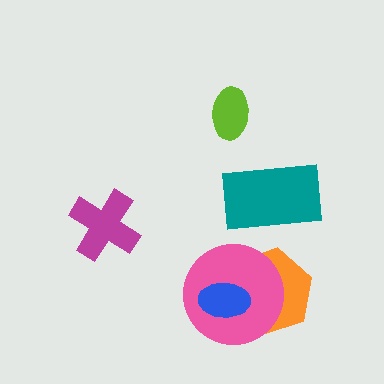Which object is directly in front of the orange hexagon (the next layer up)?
The pink circle is directly in front of the orange hexagon.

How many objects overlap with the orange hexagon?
2 objects overlap with the orange hexagon.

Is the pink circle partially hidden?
Yes, it is partially covered by another shape.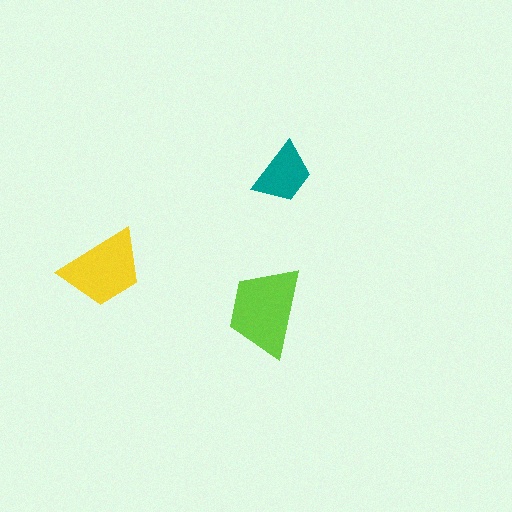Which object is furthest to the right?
The teal trapezoid is rightmost.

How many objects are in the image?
There are 3 objects in the image.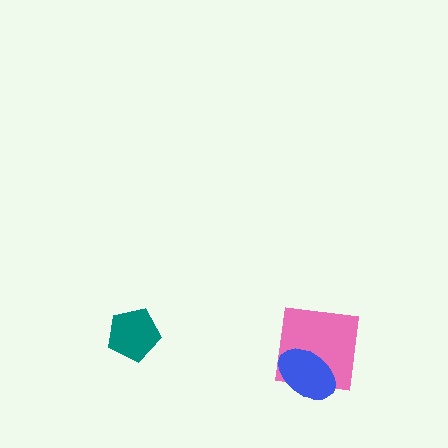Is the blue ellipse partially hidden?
No, no other shape covers it.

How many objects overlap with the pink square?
1 object overlaps with the pink square.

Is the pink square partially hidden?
Yes, it is partially covered by another shape.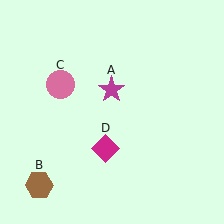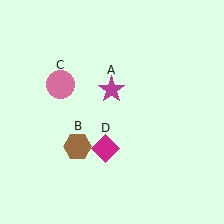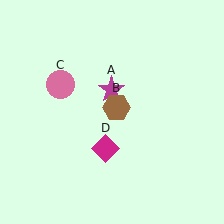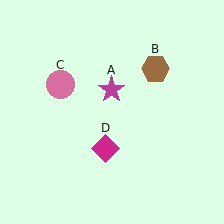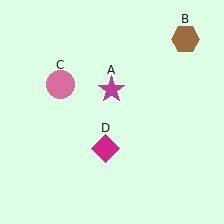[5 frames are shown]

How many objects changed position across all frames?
1 object changed position: brown hexagon (object B).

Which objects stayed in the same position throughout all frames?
Magenta star (object A) and pink circle (object C) and magenta diamond (object D) remained stationary.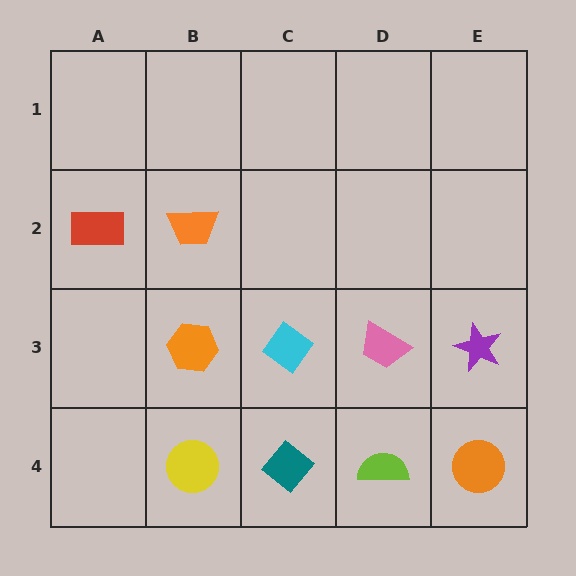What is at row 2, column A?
A red rectangle.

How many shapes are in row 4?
4 shapes.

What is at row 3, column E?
A purple star.